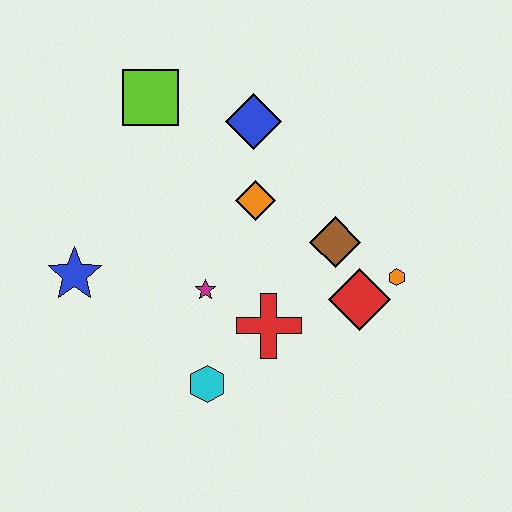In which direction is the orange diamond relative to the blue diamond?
The orange diamond is below the blue diamond.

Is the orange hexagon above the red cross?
Yes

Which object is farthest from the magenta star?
The lime square is farthest from the magenta star.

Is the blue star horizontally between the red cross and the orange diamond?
No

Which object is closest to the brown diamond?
The red diamond is closest to the brown diamond.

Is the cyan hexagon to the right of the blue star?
Yes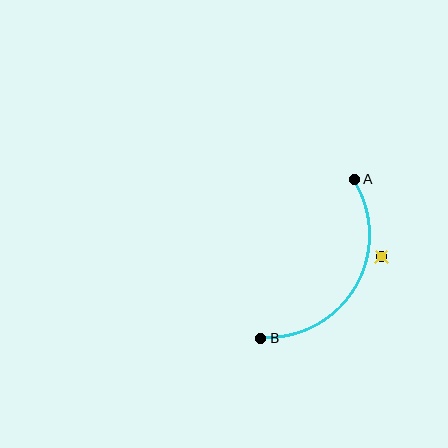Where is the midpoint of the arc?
The arc midpoint is the point on the curve farthest from the straight line joining A and B. It sits to the right of that line.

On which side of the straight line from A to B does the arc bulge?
The arc bulges to the right of the straight line connecting A and B.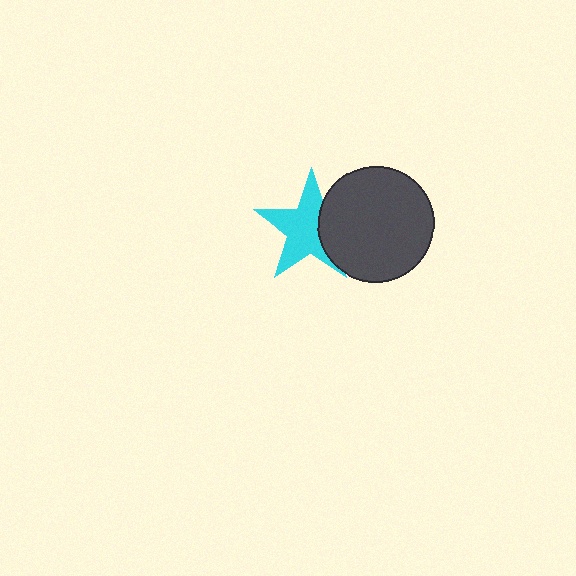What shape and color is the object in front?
The object in front is a dark gray circle.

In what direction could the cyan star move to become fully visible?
The cyan star could move left. That would shift it out from behind the dark gray circle entirely.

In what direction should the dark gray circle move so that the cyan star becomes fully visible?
The dark gray circle should move right. That is the shortest direction to clear the overlap and leave the cyan star fully visible.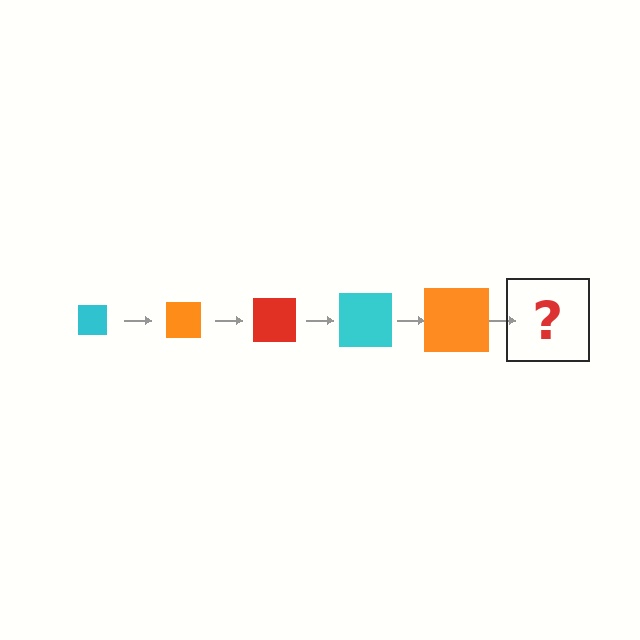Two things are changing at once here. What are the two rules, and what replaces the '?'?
The two rules are that the square grows larger each step and the color cycles through cyan, orange, and red. The '?' should be a red square, larger than the previous one.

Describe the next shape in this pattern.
It should be a red square, larger than the previous one.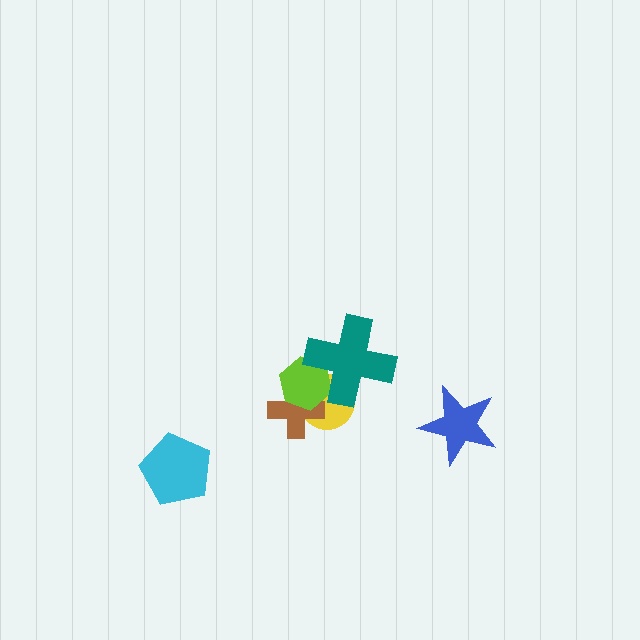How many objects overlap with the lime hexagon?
3 objects overlap with the lime hexagon.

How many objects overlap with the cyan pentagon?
0 objects overlap with the cyan pentagon.